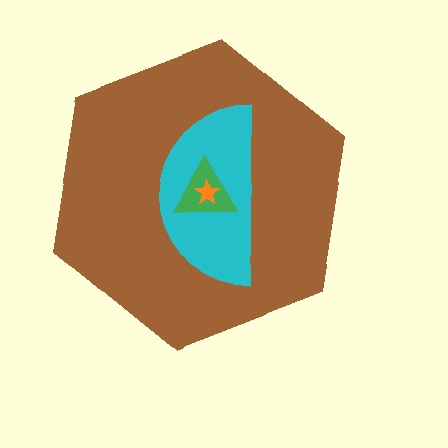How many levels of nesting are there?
4.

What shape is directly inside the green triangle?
The orange star.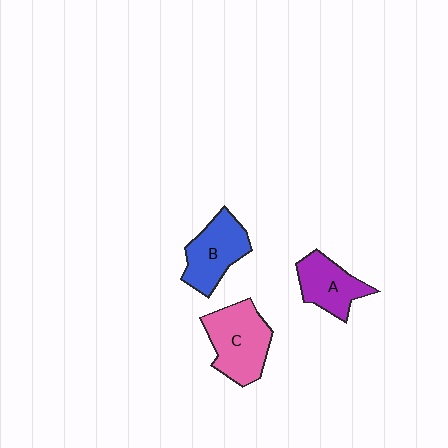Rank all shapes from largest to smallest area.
From largest to smallest: C (pink), B (blue), A (purple).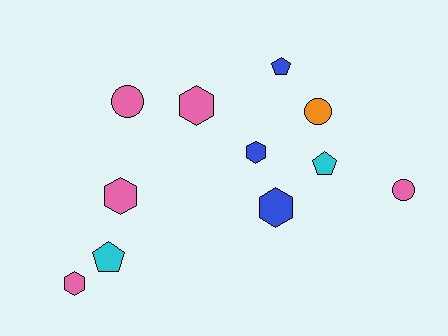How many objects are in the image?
There are 11 objects.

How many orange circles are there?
There is 1 orange circle.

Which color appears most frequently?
Pink, with 5 objects.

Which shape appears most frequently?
Hexagon, with 5 objects.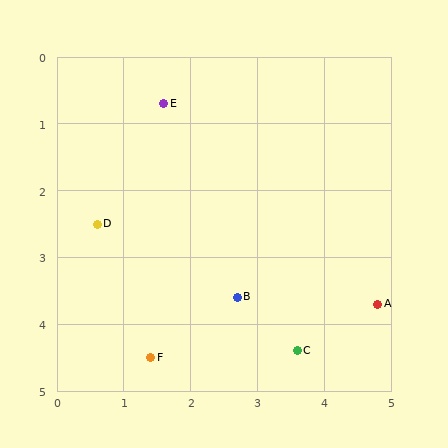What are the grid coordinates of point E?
Point E is at approximately (1.6, 0.7).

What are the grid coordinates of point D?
Point D is at approximately (0.6, 2.5).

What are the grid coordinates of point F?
Point F is at approximately (1.4, 4.5).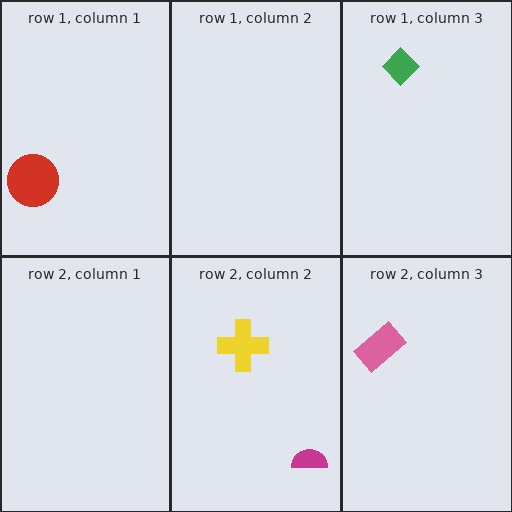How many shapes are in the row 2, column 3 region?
1.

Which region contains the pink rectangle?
The row 2, column 3 region.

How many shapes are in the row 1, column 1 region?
1.